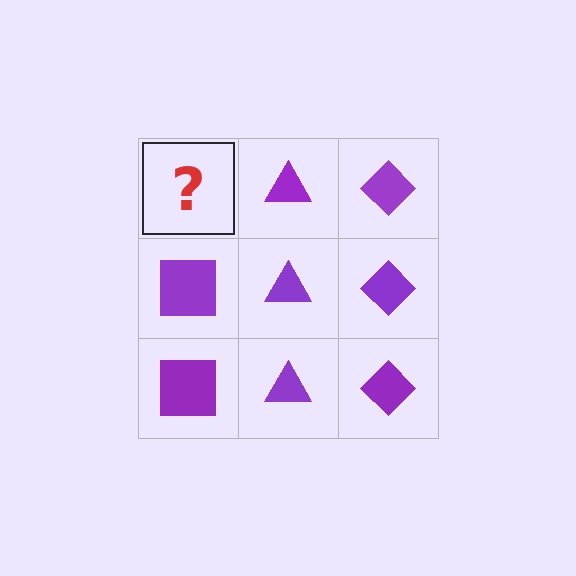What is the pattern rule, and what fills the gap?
The rule is that each column has a consistent shape. The gap should be filled with a purple square.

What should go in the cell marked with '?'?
The missing cell should contain a purple square.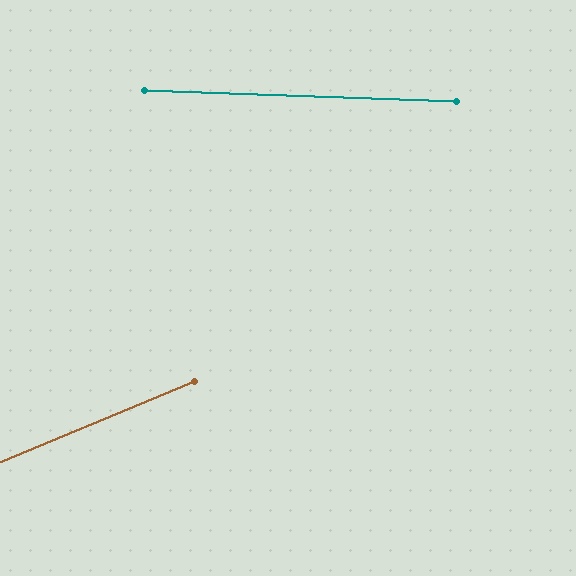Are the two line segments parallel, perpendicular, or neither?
Neither parallel nor perpendicular — they differ by about 24°.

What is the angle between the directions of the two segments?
Approximately 24 degrees.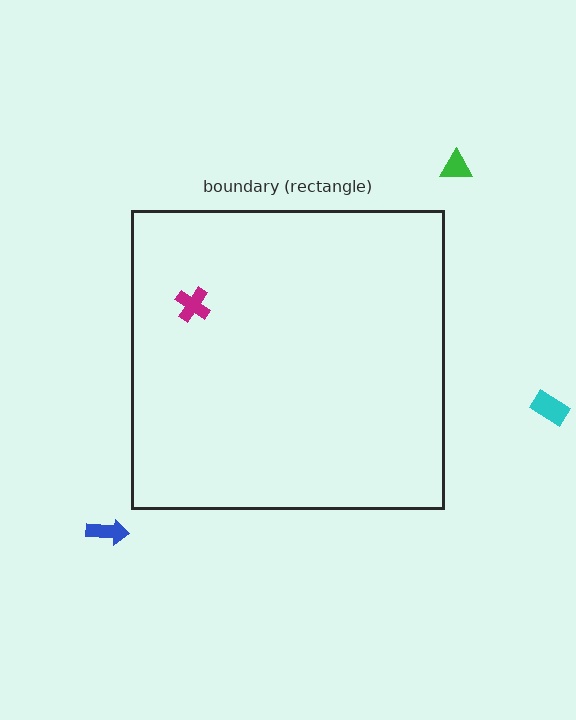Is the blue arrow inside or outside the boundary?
Outside.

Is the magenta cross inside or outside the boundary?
Inside.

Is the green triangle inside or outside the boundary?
Outside.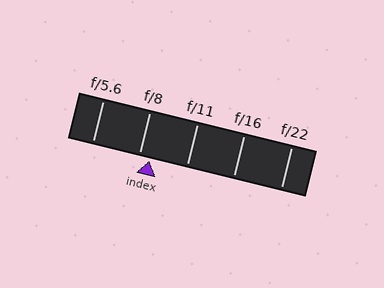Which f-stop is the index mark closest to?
The index mark is closest to f/8.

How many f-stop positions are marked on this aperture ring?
There are 5 f-stop positions marked.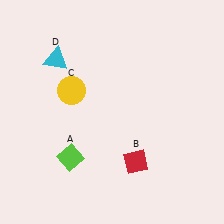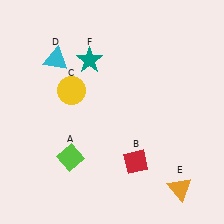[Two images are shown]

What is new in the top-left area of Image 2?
A teal star (F) was added in the top-left area of Image 2.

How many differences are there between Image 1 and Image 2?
There are 2 differences between the two images.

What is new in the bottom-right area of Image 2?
An orange triangle (E) was added in the bottom-right area of Image 2.